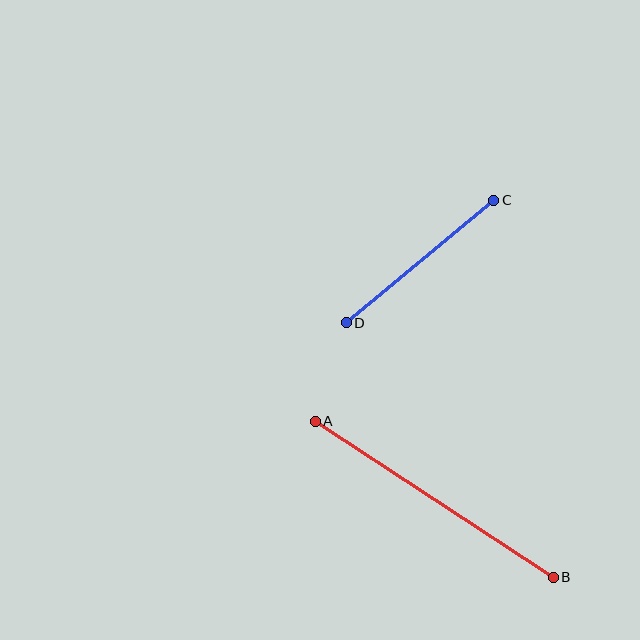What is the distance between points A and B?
The distance is approximately 285 pixels.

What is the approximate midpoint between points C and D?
The midpoint is at approximately (420, 262) pixels.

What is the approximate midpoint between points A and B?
The midpoint is at approximately (434, 499) pixels.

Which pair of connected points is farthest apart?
Points A and B are farthest apart.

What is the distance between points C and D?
The distance is approximately 192 pixels.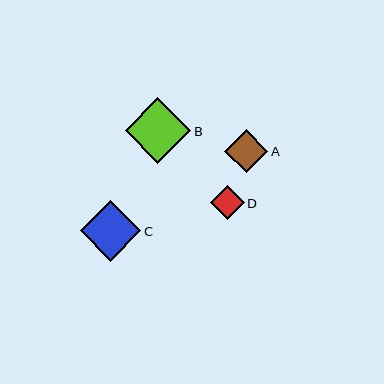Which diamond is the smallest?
Diamond D is the smallest with a size of approximately 34 pixels.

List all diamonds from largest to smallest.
From largest to smallest: B, C, A, D.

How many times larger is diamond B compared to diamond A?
Diamond B is approximately 1.5 times the size of diamond A.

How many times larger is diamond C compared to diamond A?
Diamond C is approximately 1.4 times the size of diamond A.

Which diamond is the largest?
Diamond B is the largest with a size of approximately 66 pixels.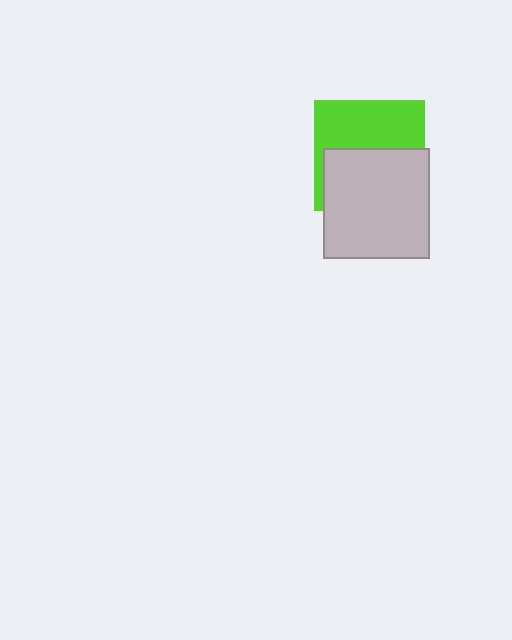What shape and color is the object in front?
The object in front is a light gray rectangle.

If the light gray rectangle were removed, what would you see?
You would see the complete lime square.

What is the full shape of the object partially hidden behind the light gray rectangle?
The partially hidden object is a lime square.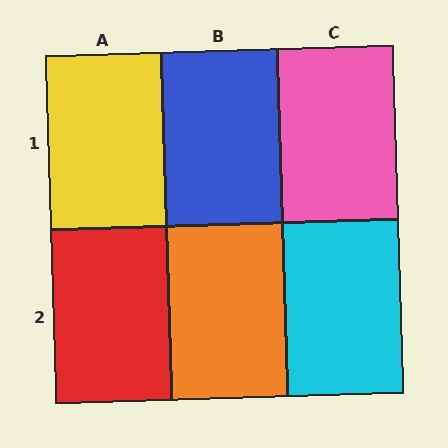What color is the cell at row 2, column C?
Cyan.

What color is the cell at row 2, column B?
Orange.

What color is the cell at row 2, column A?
Red.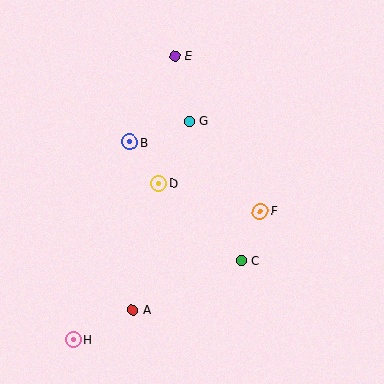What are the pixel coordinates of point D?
Point D is at (159, 183).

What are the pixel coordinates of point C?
Point C is at (242, 261).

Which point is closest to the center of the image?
Point D at (159, 183) is closest to the center.